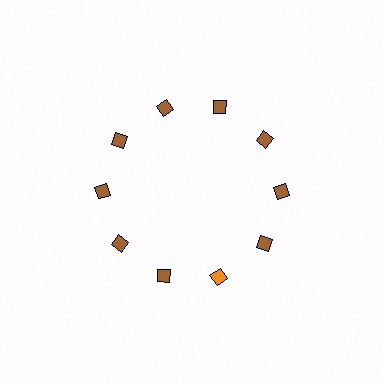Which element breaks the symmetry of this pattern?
The orange diamond at roughly the 5 o'clock position breaks the symmetry. All other shapes are brown diamonds.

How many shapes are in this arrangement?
There are 10 shapes arranged in a ring pattern.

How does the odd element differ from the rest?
It has a different color: orange instead of brown.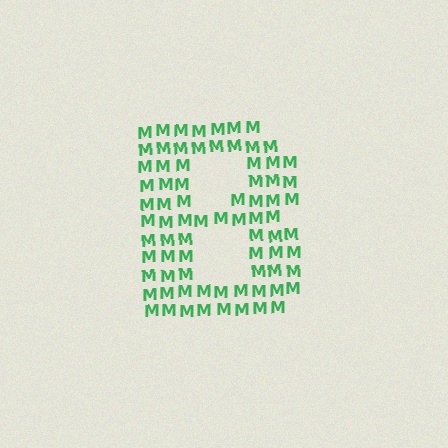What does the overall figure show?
The overall figure shows the letter B.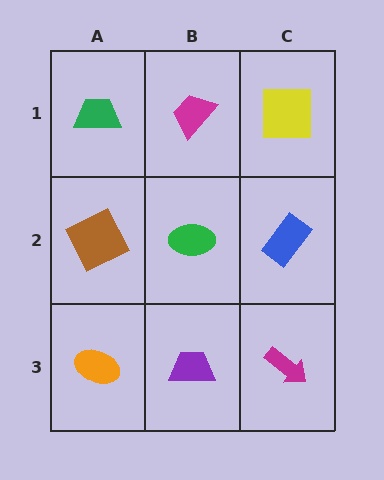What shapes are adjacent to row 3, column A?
A brown square (row 2, column A), a purple trapezoid (row 3, column B).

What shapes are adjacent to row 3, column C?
A blue rectangle (row 2, column C), a purple trapezoid (row 3, column B).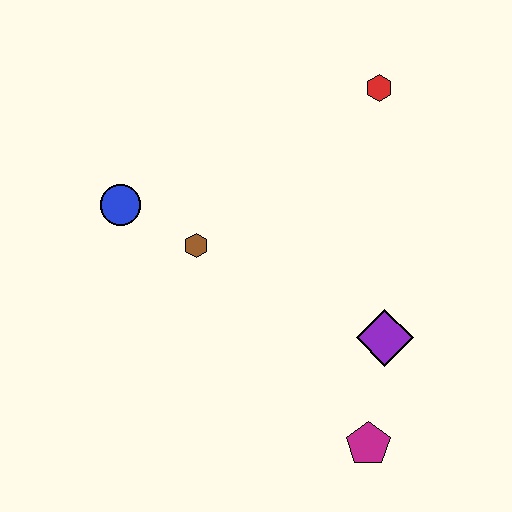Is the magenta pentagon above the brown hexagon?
No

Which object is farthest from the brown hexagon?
The magenta pentagon is farthest from the brown hexagon.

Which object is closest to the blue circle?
The brown hexagon is closest to the blue circle.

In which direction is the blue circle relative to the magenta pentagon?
The blue circle is to the left of the magenta pentagon.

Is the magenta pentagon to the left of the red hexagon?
Yes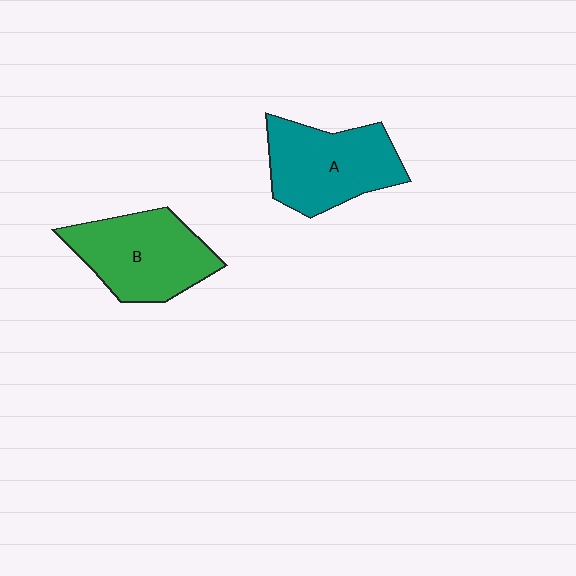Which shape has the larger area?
Shape B (green).